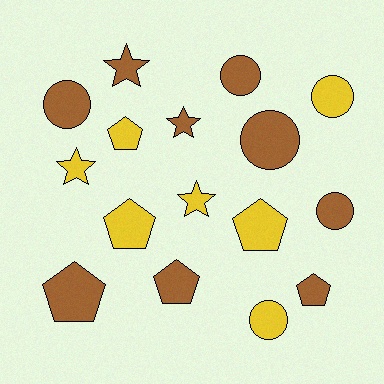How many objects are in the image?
There are 16 objects.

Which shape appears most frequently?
Pentagon, with 6 objects.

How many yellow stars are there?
There are 2 yellow stars.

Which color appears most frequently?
Brown, with 9 objects.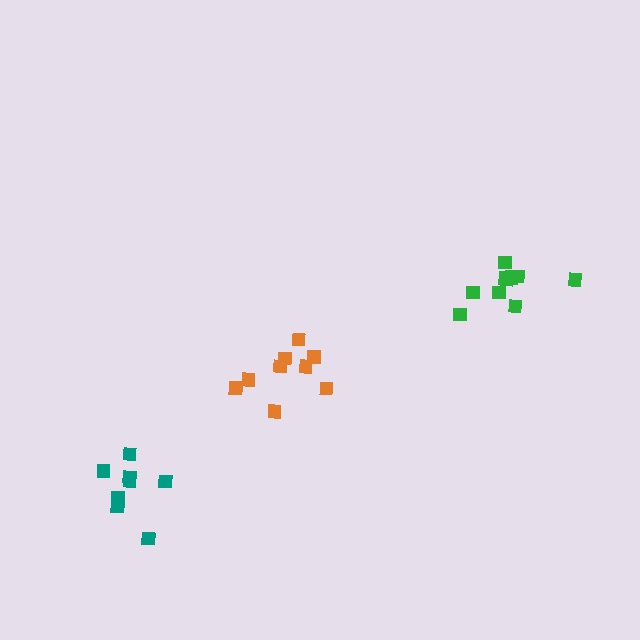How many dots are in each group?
Group 1: 9 dots, Group 2: 8 dots, Group 3: 10 dots (27 total).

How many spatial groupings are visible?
There are 3 spatial groupings.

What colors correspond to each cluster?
The clusters are colored: orange, teal, green.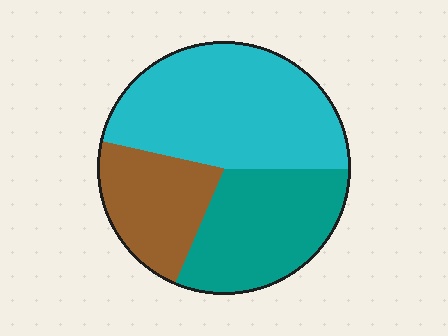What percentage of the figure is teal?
Teal covers roughly 30% of the figure.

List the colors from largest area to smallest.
From largest to smallest: cyan, teal, brown.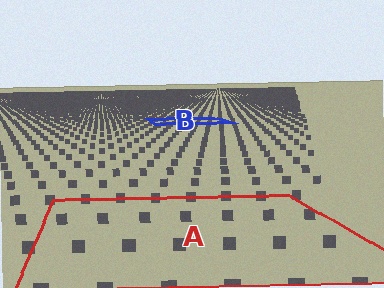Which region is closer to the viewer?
Region A is closer. The texture elements there are larger and more spread out.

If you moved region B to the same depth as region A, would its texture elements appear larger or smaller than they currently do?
They would appear larger. At a closer depth, the same texture elements are projected at a bigger on-screen size.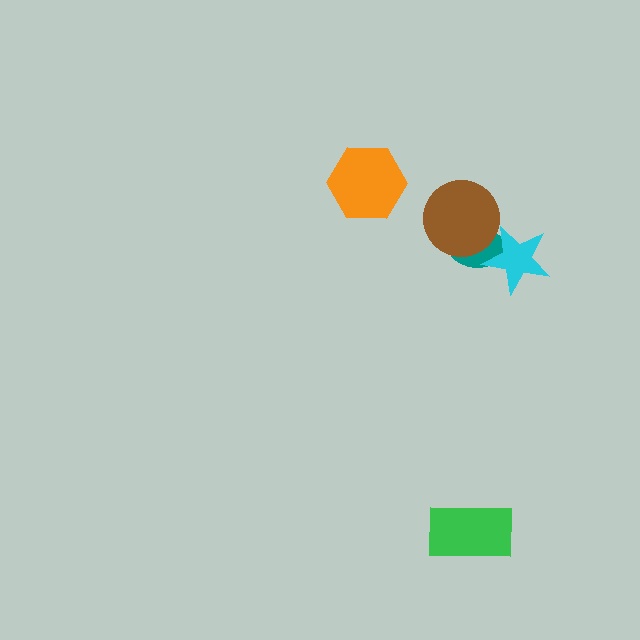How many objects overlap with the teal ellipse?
2 objects overlap with the teal ellipse.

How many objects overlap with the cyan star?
1 object overlaps with the cyan star.